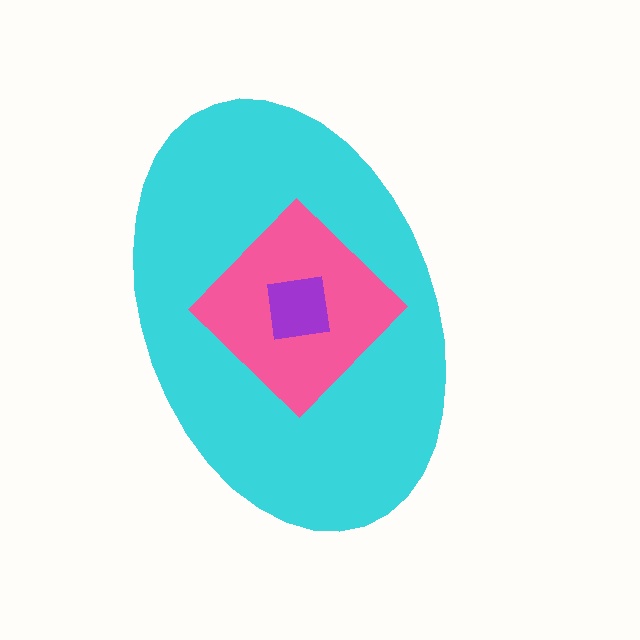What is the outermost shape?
The cyan ellipse.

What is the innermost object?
The purple square.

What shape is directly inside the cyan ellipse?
The pink diamond.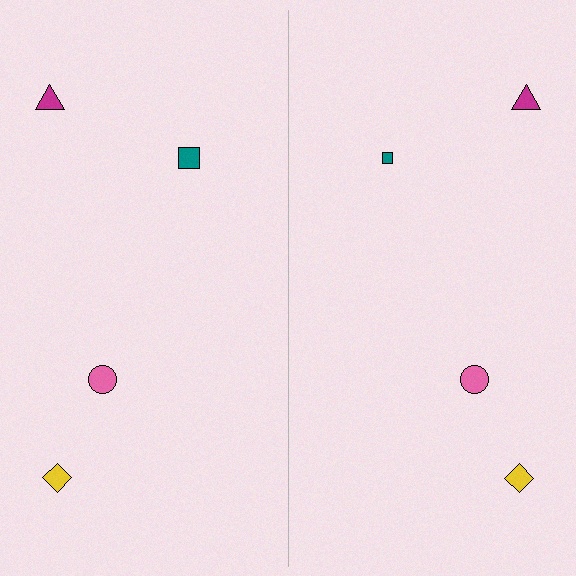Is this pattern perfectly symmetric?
No, the pattern is not perfectly symmetric. The teal square on the right side has a different size than its mirror counterpart.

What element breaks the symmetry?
The teal square on the right side has a different size than its mirror counterpart.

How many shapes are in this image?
There are 8 shapes in this image.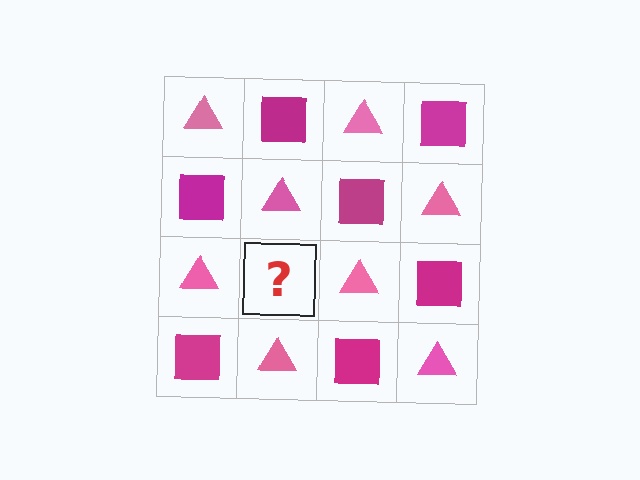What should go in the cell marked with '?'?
The missing cell should contain a magenta square.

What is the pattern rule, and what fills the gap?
The rule is that it alternates pink triangle and magenta square in a checkerboard pattern. The gap should be filled with a magenta square.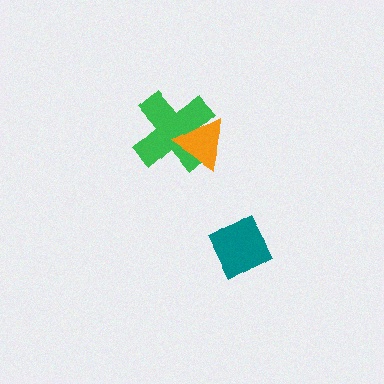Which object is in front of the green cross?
The orange triangle is in front of the green cross.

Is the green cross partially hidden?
Yes, it is partially covered by another shape.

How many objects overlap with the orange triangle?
1 object overlaps with the orange triangle.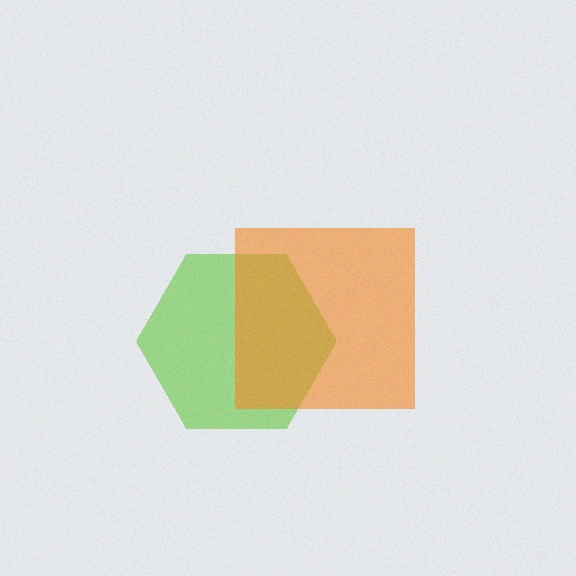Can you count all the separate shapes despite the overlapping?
Yes, there are 2 separate shapes.